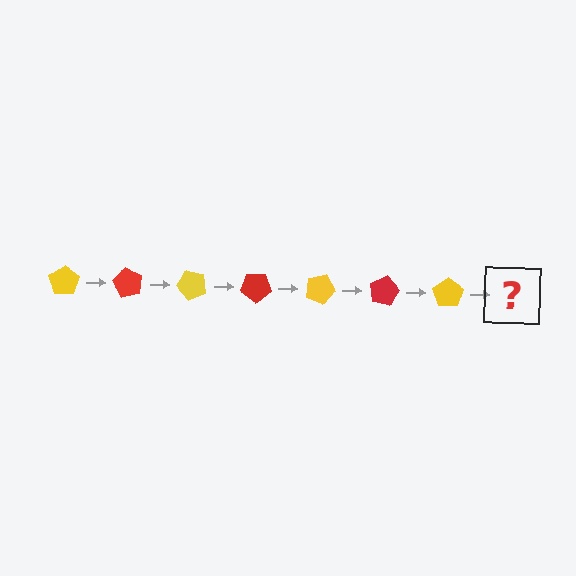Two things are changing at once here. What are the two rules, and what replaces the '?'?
The two rules are that it rotates 60 degrees each step and the color cycles through yellow and red. The '?' should be a red pentagon, rotated 420 degrees from the start.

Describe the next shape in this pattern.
It should be a red pentagon, rotated 420 degrees from the start.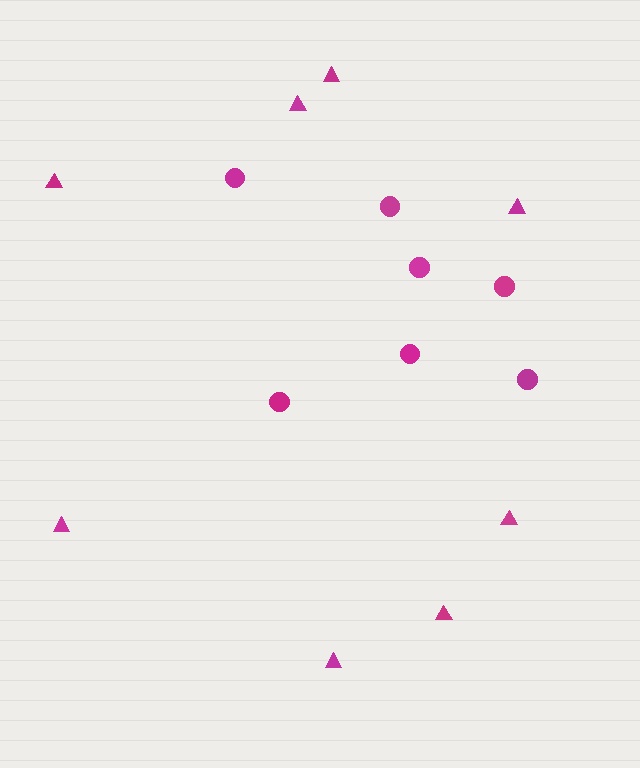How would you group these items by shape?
There are 2 groups: one group of triangles (8) and one group of circles (7).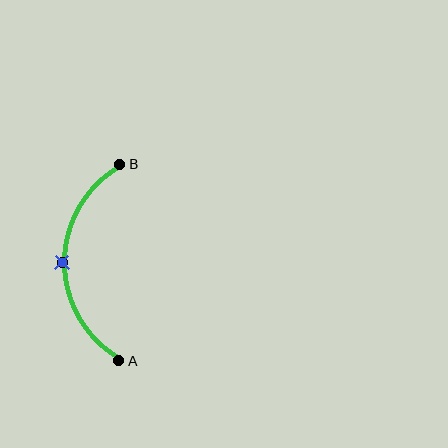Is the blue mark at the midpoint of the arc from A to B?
Yes. The blue mark lies on the arc at equal arc-length from both A and B — it is the arc midpoint.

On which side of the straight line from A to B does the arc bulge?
The arc bulges to the left of the straight line connecting A and B.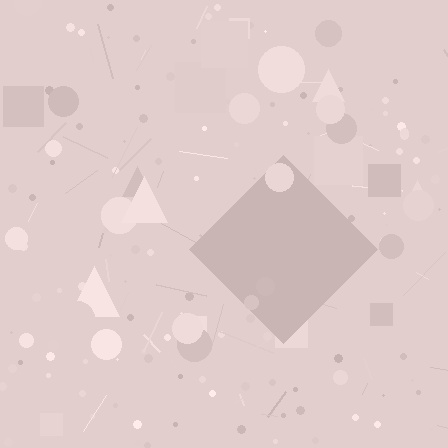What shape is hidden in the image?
A diamond is hidden in the image.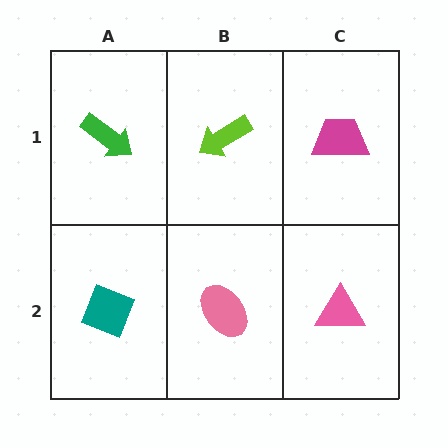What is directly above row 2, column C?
A magenta trapezoid.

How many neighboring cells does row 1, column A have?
2.